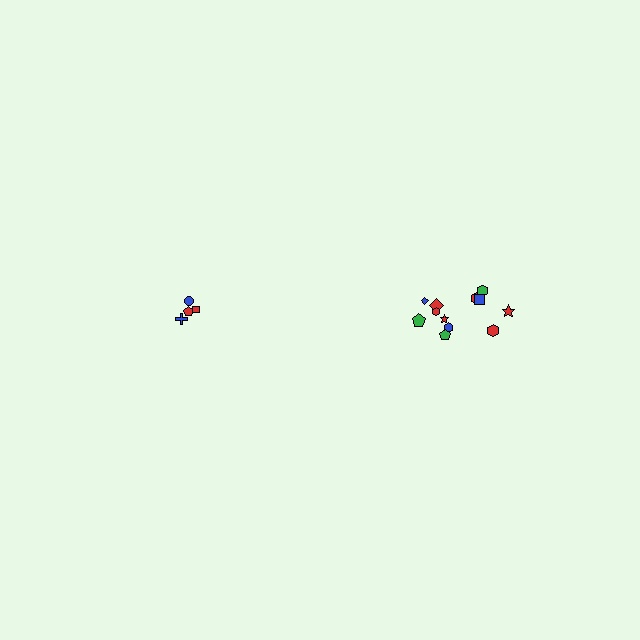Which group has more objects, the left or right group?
The right group.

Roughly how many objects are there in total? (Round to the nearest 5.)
Roughly 15 objects in total.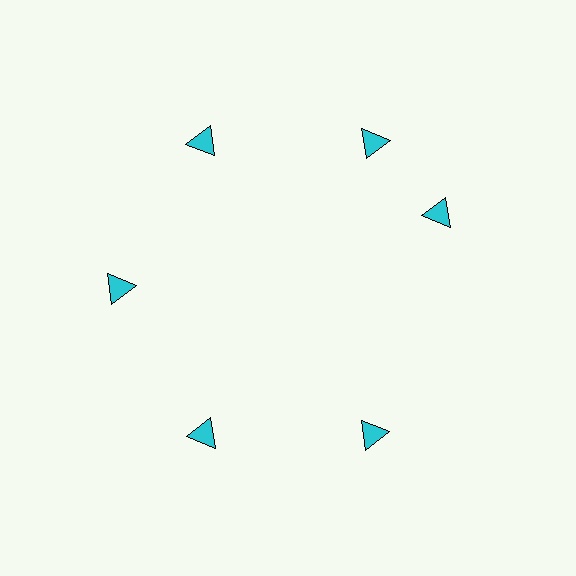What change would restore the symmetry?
The symmetry would be restored by rotating it back into even spacing with its neighbors so that all 6 triangles sit at equal angles and equal distance from the center.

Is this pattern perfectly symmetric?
No. The 6 cyan triangles are arranged in a ring, but one element near the 3 o'clock position is rotated out of alignment along the ring, breaking the 6-fold rotational symmetry.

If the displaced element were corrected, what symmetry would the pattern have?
It would have 6-fold rotational symmetry — the pattern would map onto itself every 60 degrees.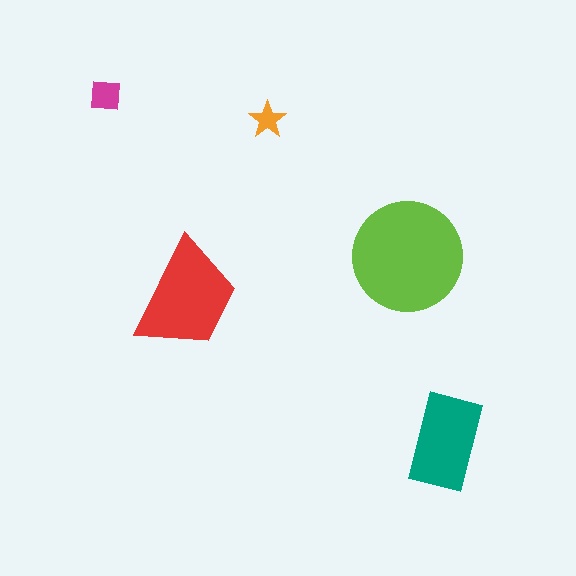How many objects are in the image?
There are 5 objects in the image.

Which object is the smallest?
The orange star.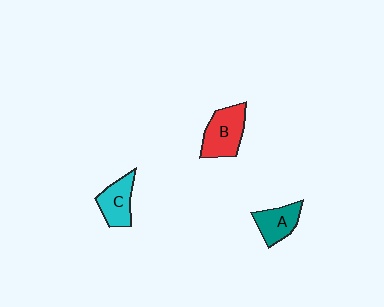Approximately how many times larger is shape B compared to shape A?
Approximately 1.3 times.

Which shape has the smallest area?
Shape A (teal).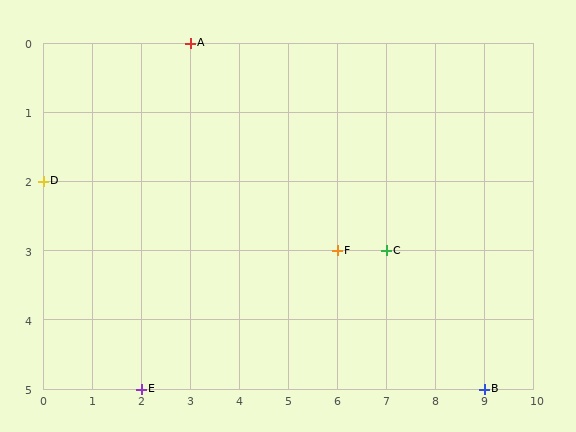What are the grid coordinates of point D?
Point D is at grid coordinates (0, 2).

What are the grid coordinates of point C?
Point C is at grid coordinates (7, 3).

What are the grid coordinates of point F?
Point F is at grid coordinates (6, 3).